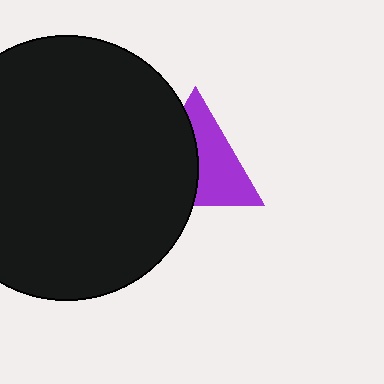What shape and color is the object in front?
The object in front is a black circle.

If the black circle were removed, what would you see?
You would see the complete purple triangle.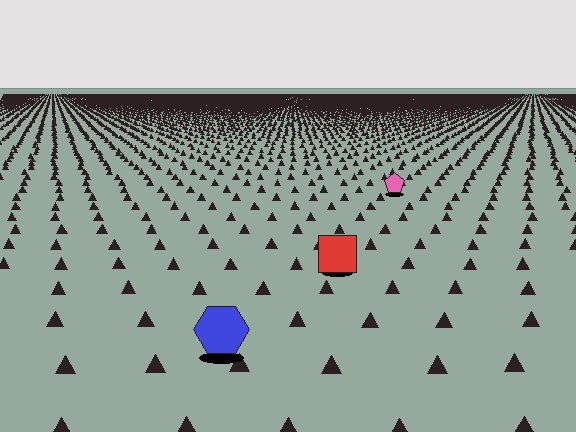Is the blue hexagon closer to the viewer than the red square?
Yes. The blue hexagon is closer — you can tell from the texture gradient: the ground texture is coarser near it.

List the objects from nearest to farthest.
From nearest to farthest: the blue hexagon, the red square, the pink pentagon.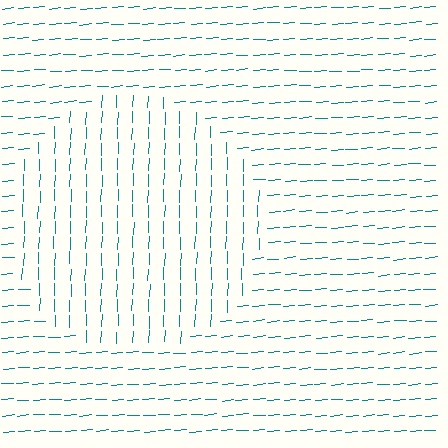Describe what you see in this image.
The image is filled with small teal line segments. A circle region in the image has lines oriented differently from the surrounding lines, creating a visible texture boundary.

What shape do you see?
I see a circle.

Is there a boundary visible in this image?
Yes, there is a texture boundary formed by a change in line orientation.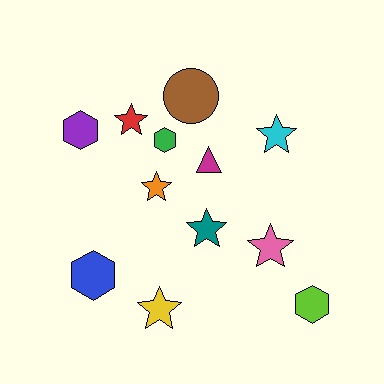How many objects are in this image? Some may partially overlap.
There are 12 objects.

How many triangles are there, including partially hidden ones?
There is 1 triangle.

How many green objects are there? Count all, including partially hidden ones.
There is 1 green object.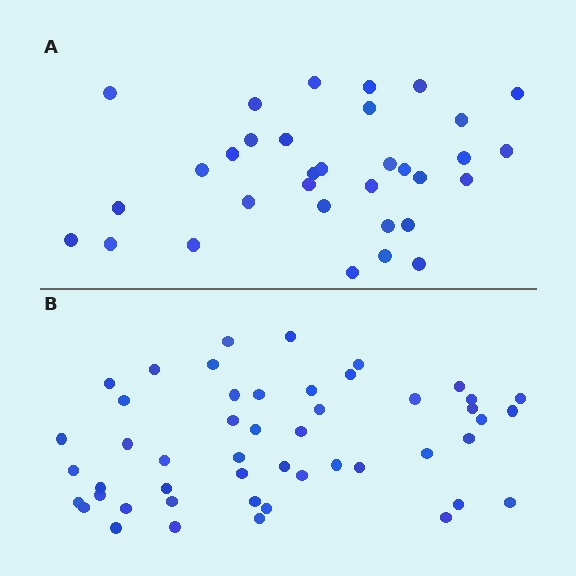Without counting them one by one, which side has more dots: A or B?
Region B (the bottom region) has more dots.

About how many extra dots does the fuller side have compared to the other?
Region B has approximately 15 more dots than region A.